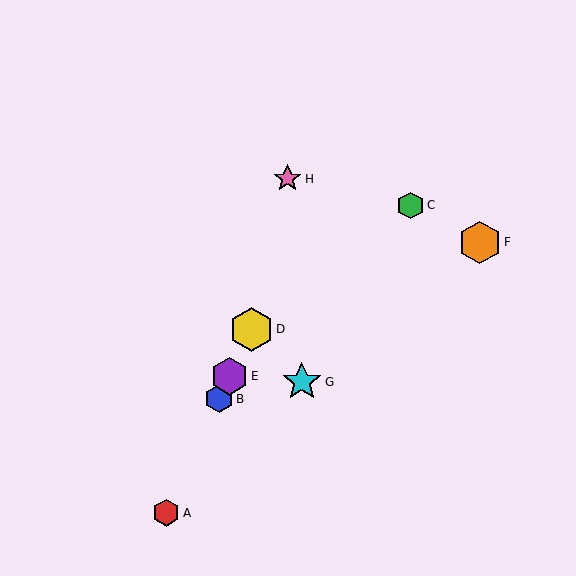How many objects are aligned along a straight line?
4 objects (A, B, D, E) are aligned along a straight line.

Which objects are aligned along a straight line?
Objects A, B, D, E are aligned along a straight line.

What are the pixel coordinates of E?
Object E is at (229, 376).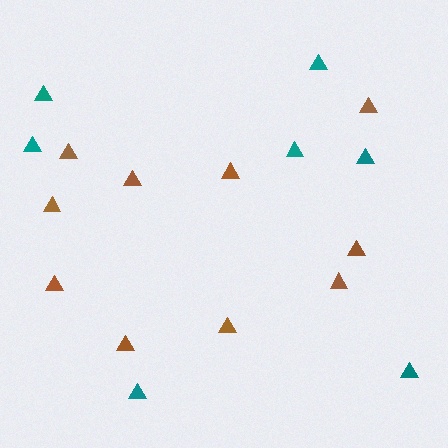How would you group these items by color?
There are 2 groups: one group of teal triangles (7) and one group of brown triangles (10).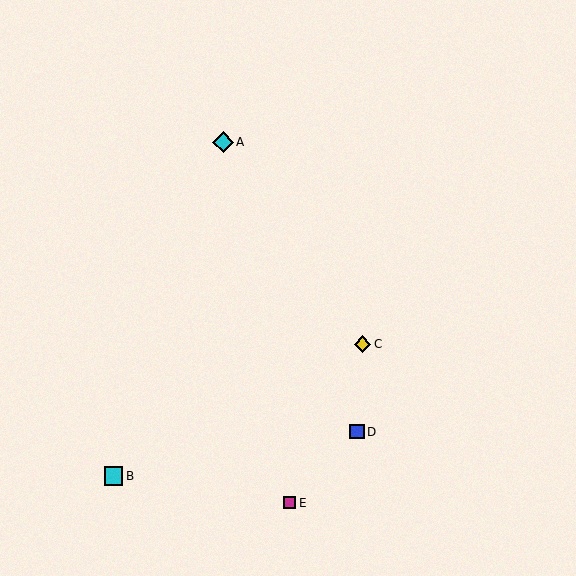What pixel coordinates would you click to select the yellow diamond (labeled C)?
Click at (362, 344) to select the yellow diamond C.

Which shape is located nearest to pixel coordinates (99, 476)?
The cyan square (labeled B) at (114, 476) is nearest to that location.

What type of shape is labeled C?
Shape C is a yellow diamond.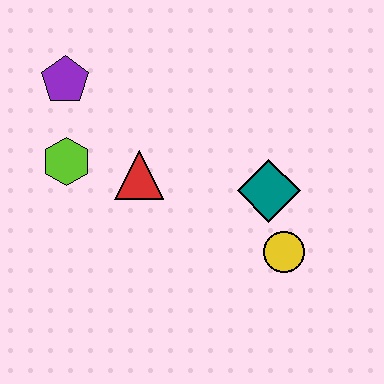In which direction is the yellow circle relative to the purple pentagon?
The yellow circle is to the right of the purple pentagon.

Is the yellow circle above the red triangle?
No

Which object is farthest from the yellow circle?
The purple pentagon is farthest from the yellow circle.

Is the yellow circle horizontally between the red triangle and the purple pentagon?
No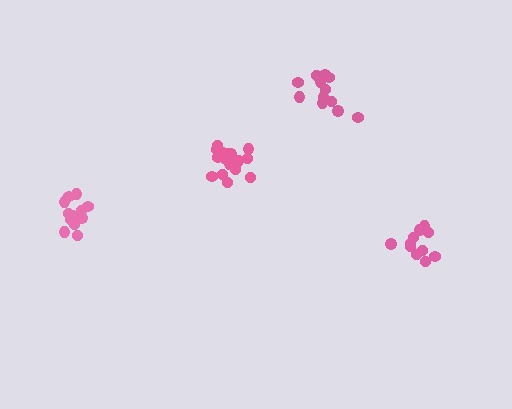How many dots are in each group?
Group 1: 11 dots, Group 2: 16 dots, Group 3: 12 dots, Group 4: 13 dots (52 total).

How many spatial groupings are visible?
There are 4 spatial groupings.